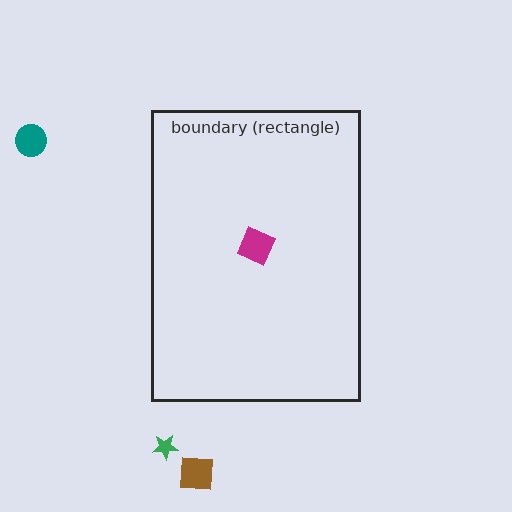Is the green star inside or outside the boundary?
Outside.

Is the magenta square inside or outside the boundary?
Inside.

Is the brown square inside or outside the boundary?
Outside.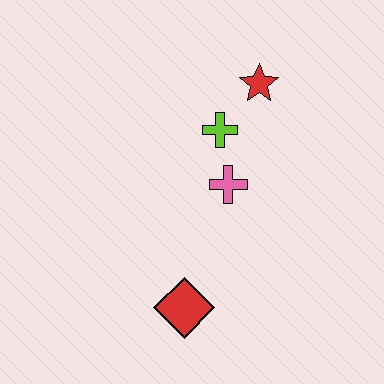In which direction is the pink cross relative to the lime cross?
The pink cross is below the lime cross.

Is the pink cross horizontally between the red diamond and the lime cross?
No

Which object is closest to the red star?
The lime cross is closest to the red star.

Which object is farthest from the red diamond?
The red star is farthest from the red diamond.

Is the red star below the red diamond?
No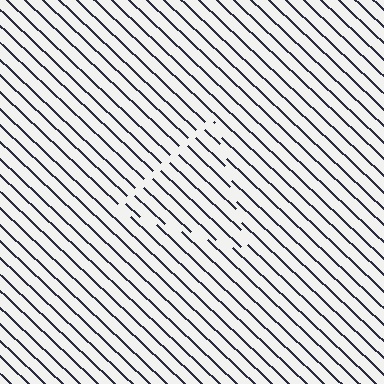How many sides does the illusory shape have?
3 sides — the line-ends trace a triangle.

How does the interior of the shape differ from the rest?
The interior of the shape contains the same grating, shifted by half a period — the contour is defined by the phase discontinuity where line-ends from the inner and outer gratings abut.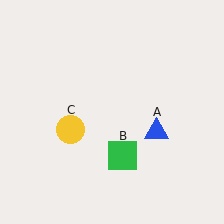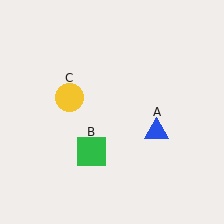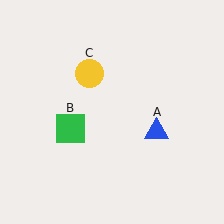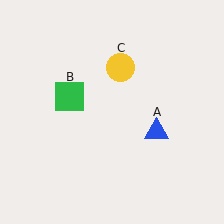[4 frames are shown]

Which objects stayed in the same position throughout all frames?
Blue triangle (object A) remained stationary.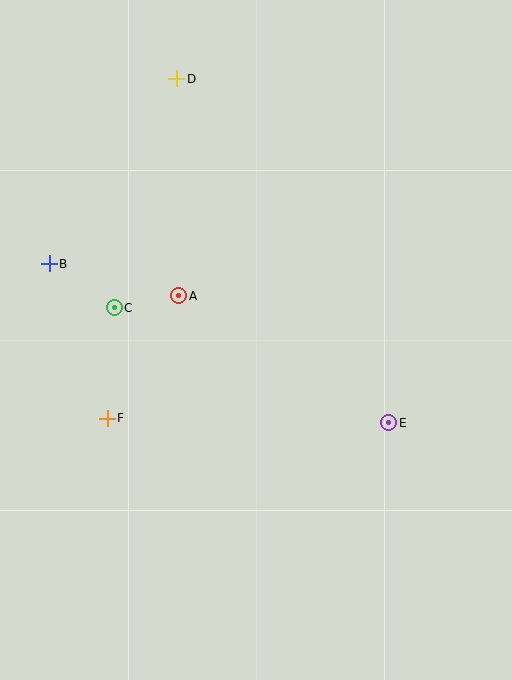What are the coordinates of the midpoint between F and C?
The midpoint between F and C is at (111, 363).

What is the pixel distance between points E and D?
The distance between E and D is 404 pixels.